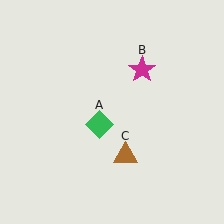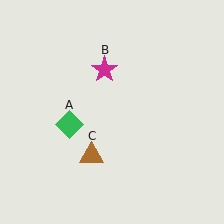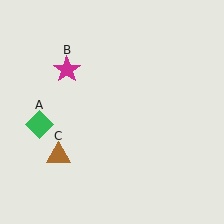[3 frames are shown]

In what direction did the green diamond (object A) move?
The green diamond (object A) moved left.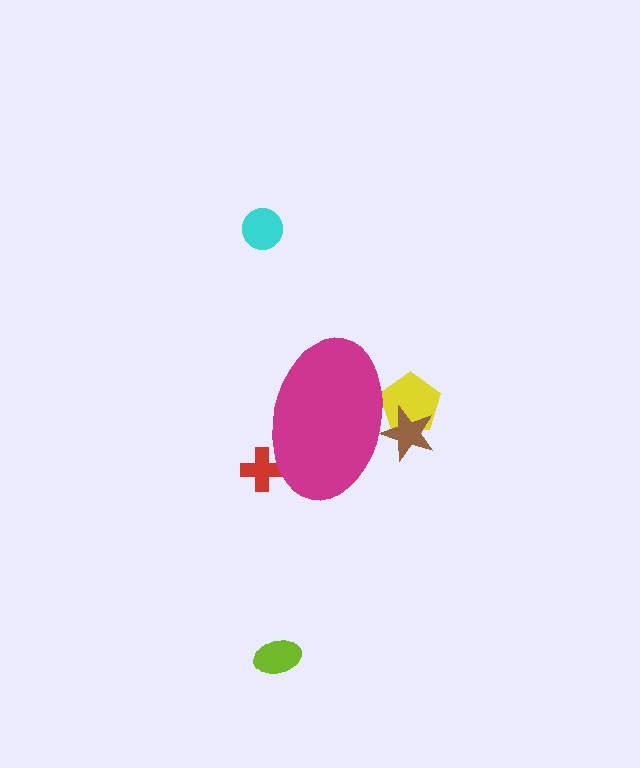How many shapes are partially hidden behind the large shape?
3 shapes are partially hidden.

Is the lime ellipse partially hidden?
No, the lime ellipse is fully visible.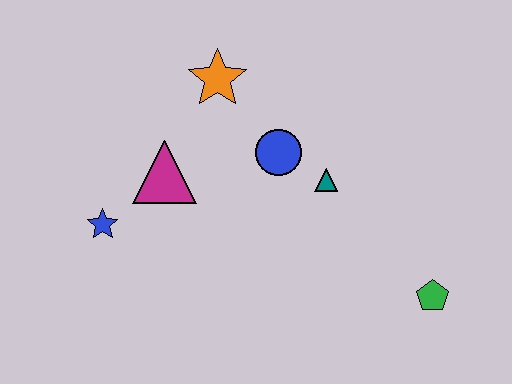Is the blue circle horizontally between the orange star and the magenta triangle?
No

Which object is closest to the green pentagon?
The teal triangle is closest to the green pentagon.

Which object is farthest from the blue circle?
The green pentagon is farthest from the blue circle.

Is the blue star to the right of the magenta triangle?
No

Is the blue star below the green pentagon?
No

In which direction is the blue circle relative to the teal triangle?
The blue circle is to the left of the teal triangle.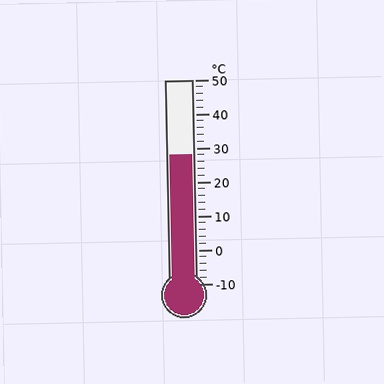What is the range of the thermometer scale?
The thermometer scale ranges from -10°C to 50°C.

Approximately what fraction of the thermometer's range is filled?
The thermometer is filled to approximately 65% of its range.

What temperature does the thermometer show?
The thermometer shows approximately 28°C.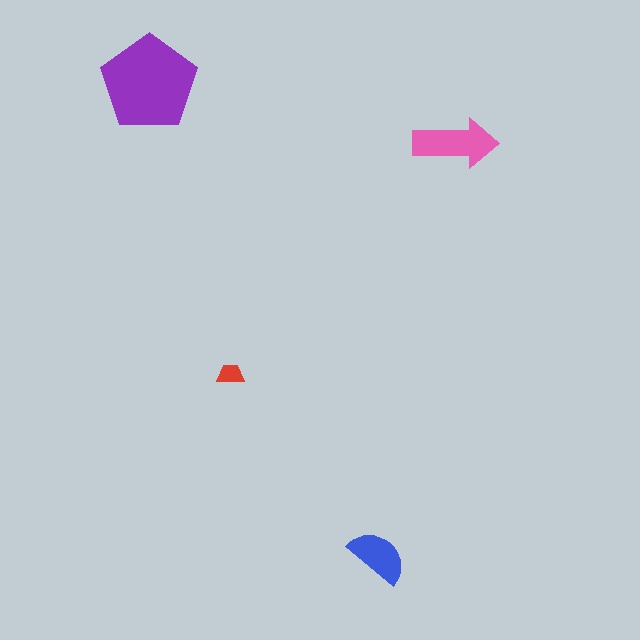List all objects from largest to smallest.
The purple pentagon, the pink arrow, the blue semicircle, the red trapezoid.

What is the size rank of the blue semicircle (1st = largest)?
3rd.